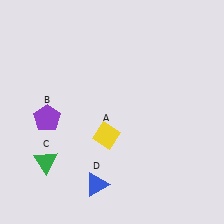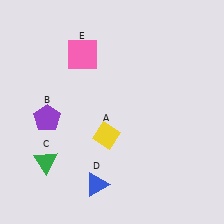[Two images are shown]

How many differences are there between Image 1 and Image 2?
There is 1 difference between the two images.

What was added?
A pink square (E) was added in Image 2.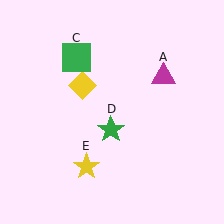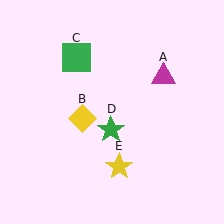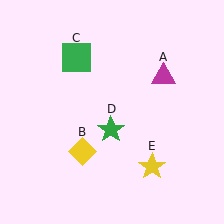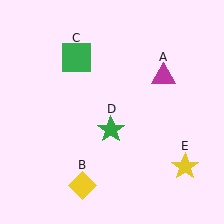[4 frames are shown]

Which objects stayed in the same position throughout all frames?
Magenta triangle (object A) and green square (object C) and green star (object D) remained stationary.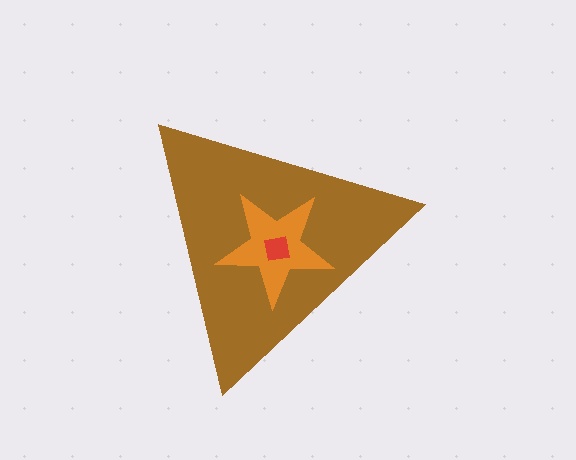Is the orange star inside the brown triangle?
Yes.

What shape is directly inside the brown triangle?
The orange star.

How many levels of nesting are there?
3.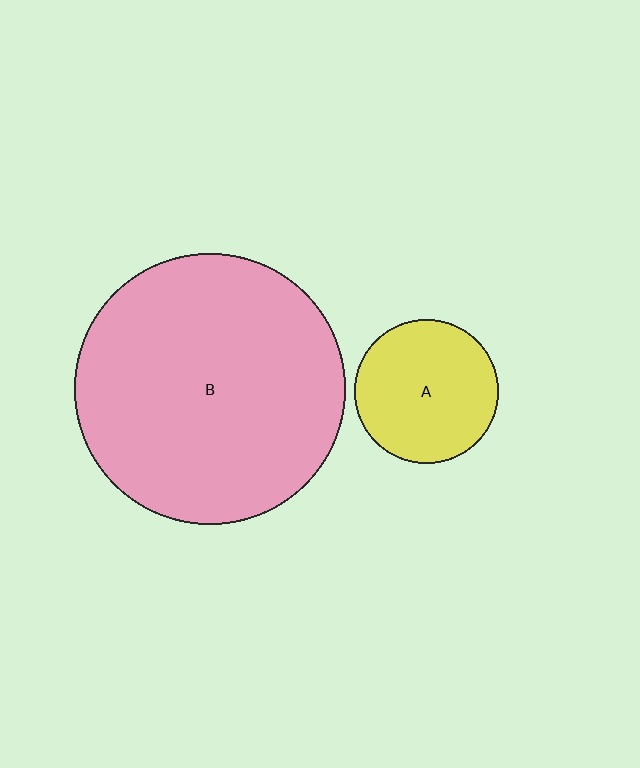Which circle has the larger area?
Circle B (pink).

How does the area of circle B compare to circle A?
Approximately 3.5 times.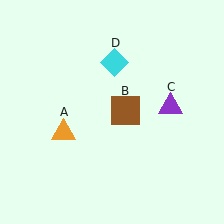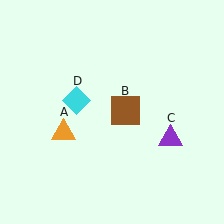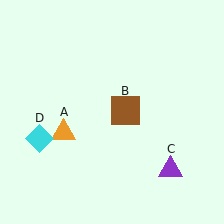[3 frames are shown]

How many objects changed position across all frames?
2 objects changed position: purple triangle (object C), cyan diamond (object D).